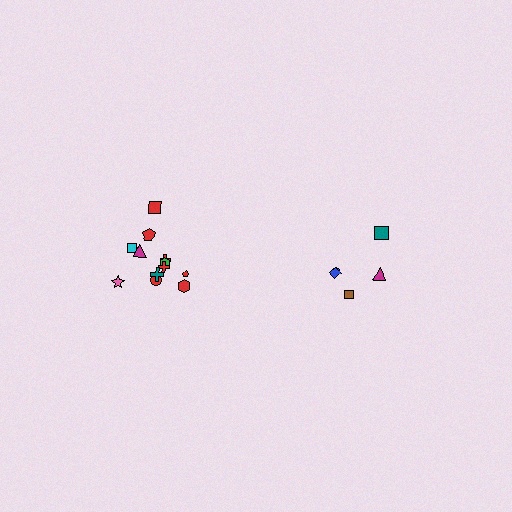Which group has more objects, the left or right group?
The left group.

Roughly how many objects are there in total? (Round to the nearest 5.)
Roughly 15 objects in total.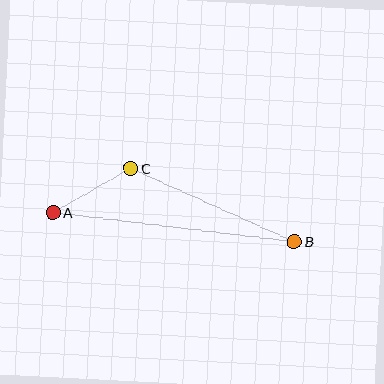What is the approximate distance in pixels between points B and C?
The distance between B and C is approximately 179 pixels.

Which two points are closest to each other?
Points A and C are closest to each other.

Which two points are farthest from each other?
Points A and B are farthest from each other.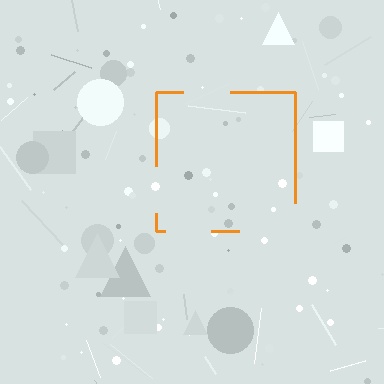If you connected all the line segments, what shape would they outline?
They would outline a square.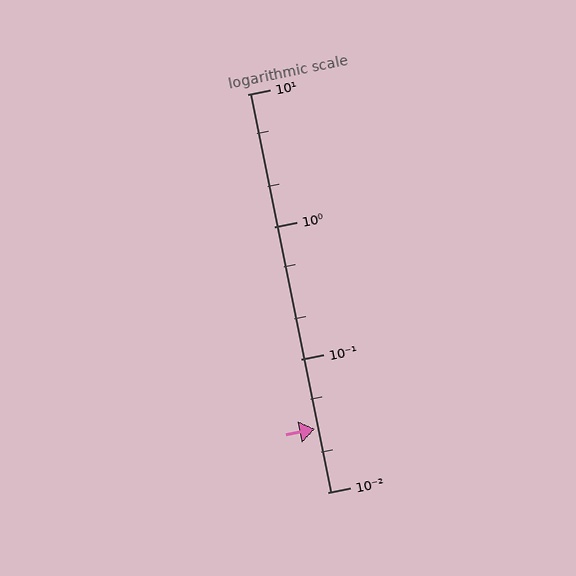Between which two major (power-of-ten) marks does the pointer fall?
The pointer is between 0.01 and 0.1.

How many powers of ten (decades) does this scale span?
The scale spans 3 decades, from 0.01 to 10.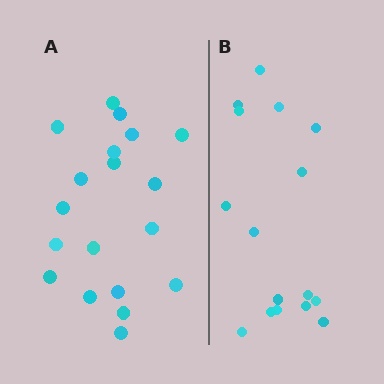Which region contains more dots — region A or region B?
Region A (the left region) has more dots.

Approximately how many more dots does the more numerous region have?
Region A has just a few more — roughly 2 or 3 more dots than region B.